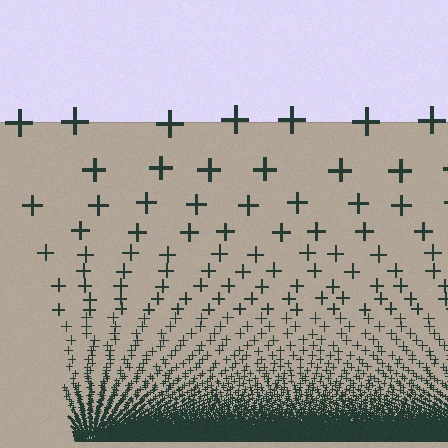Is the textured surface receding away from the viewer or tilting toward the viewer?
The surface appears to tilt toward the viewer. Texture elements get larger and sparser toward the top.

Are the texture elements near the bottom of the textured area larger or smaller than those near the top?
Smaller. The gradient is inverted — elements near the bottom are smaller and denser.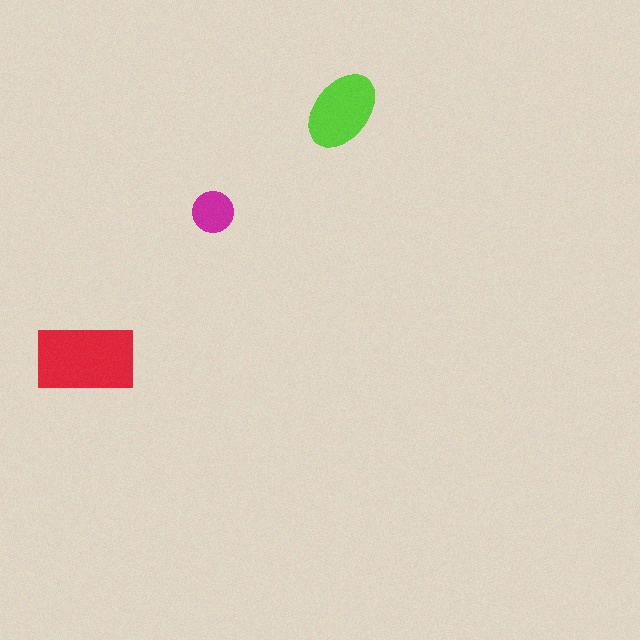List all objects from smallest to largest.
The magenta circle, the lime ellipse, the red rectangle.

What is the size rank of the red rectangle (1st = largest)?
1st.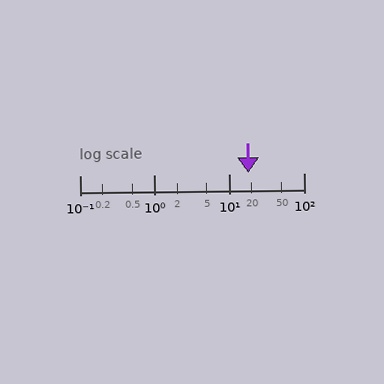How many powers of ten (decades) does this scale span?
The scale spans 3 decades, from 0.1 to 100.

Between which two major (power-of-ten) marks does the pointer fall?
The pointer is between 10 and 100.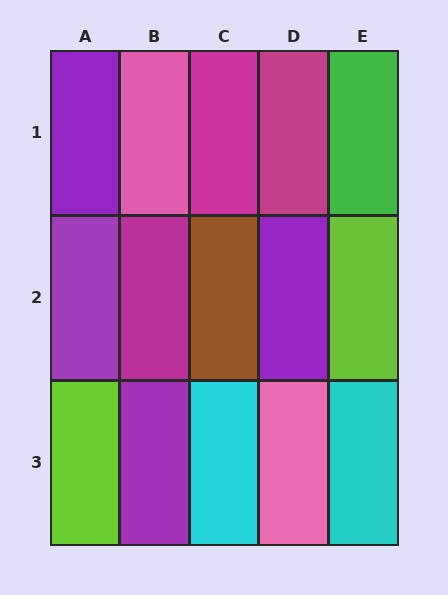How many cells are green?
1 cell is green.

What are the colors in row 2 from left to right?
Purple, magenta, brown, purple, lime.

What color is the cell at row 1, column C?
Magenta.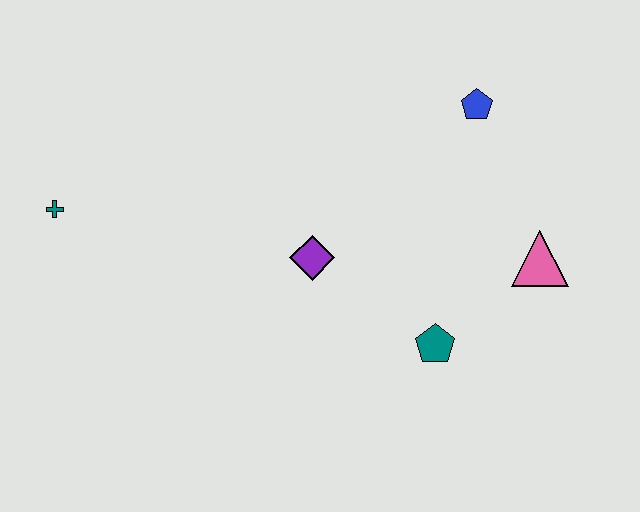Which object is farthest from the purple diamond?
The teal cross is farthest from the purple diamond.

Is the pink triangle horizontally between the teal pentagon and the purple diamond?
No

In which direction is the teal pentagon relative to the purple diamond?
The teal pentagon is to the right of the purple diamond.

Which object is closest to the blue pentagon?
The pink triangle is closest to the blue pentagon.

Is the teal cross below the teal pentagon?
No